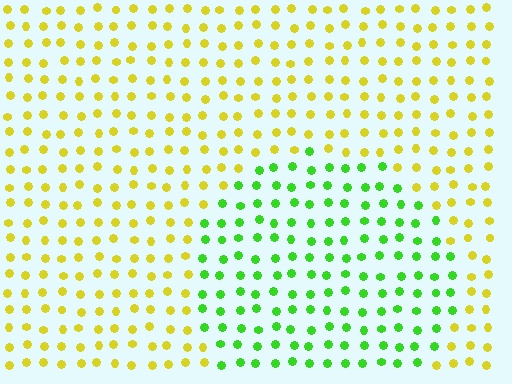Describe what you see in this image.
The image is filled with small yellow elements in a uniform arrangement. A circle-shaped region is visible where the elements are tinted to a slightly different hue, forming a subtle color boundary.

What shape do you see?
I see a circle.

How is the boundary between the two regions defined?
The boundary is defined purely by a slight shift in hue (about 56 degrees). Spacing, size, and orientation are identical on both sides.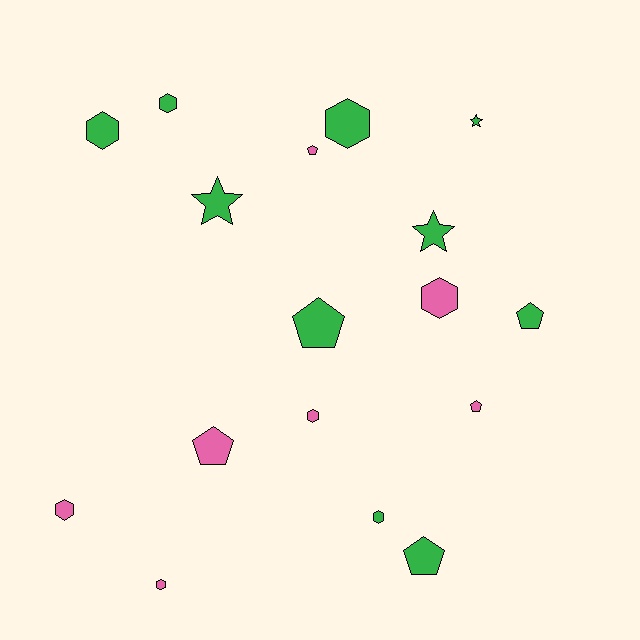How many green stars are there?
There are 3 green stars.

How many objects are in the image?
There are 17 objects.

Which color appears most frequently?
Green, with 10 objects.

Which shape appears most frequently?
Hexagon, with 8 objects.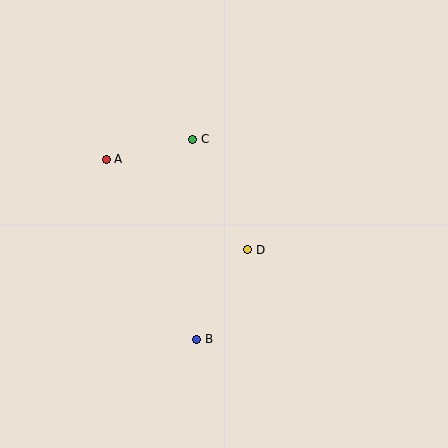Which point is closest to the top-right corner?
Point C is closest to the top-right corner.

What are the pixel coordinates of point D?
Point D is at (248, 250).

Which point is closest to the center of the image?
Point D at (248, 250) is closest to the center.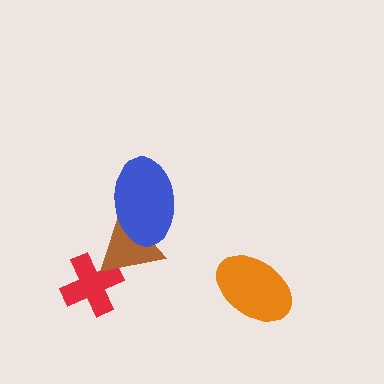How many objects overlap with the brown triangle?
2 objects overlap with the brown triangle.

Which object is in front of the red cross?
The brown triangle is in front of the red cross.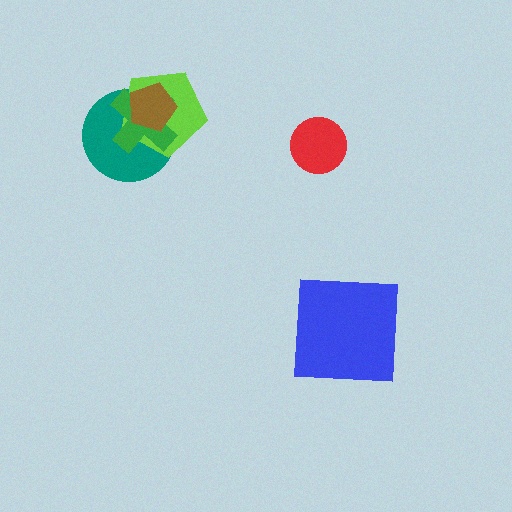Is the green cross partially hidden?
Yes, it is partially covered by another shape.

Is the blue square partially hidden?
No, no other shape covers it.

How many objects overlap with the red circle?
0 objects overlap with the red circle.